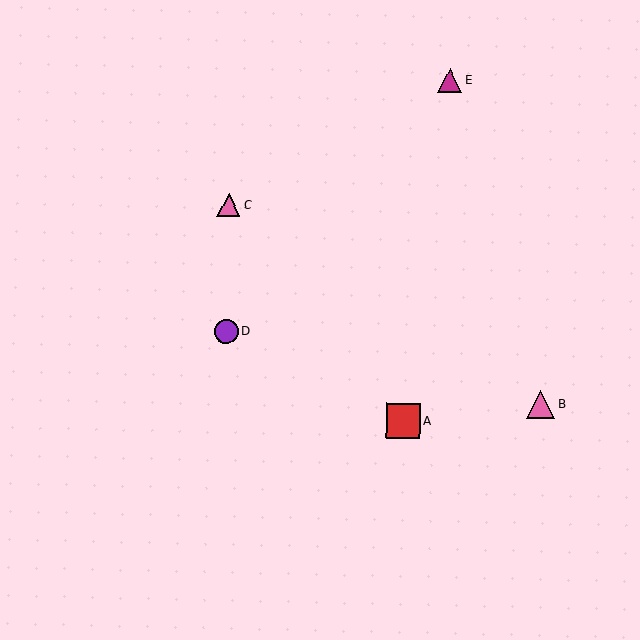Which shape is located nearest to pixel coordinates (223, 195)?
The pink triangle (labeled C) at (229, 205) is nearest to that location.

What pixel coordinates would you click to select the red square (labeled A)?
Click at (403, 421) to select the red square A.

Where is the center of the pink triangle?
The center of the pink triangle is at (229, 205).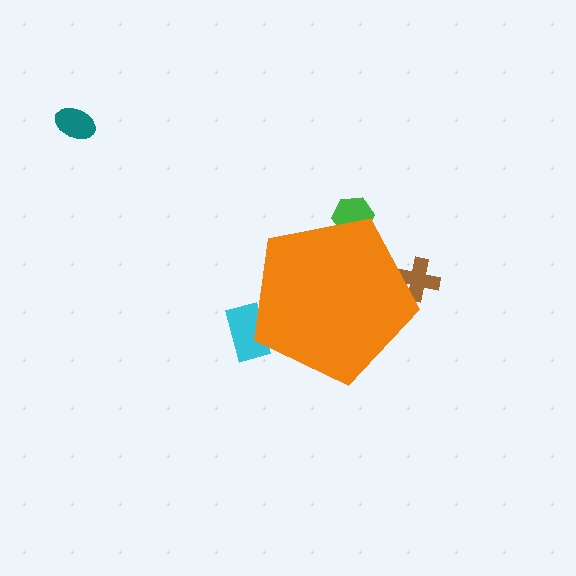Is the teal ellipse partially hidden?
No, the teal ellipse is fully visible.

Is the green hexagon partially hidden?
Yes, the green hexagon is partially hidden behind the orange pentagon.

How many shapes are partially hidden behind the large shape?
3 shapes are partially hidden.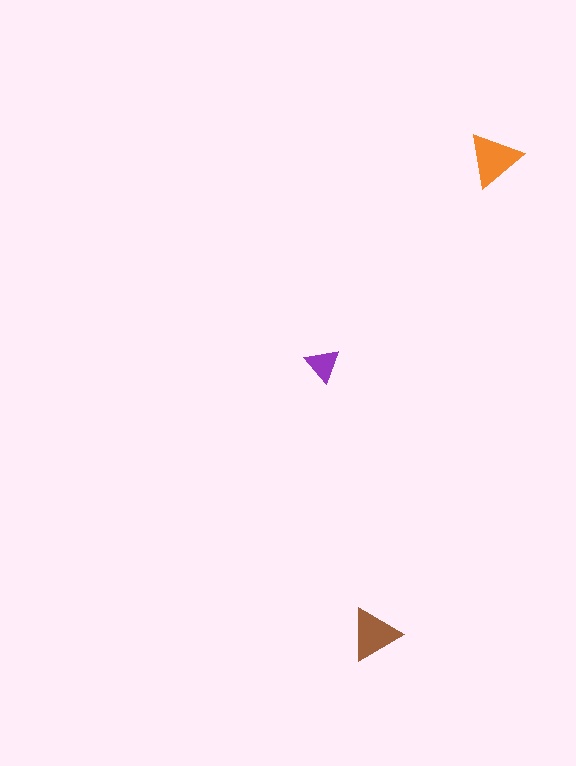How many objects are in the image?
There are 3 objects in the image.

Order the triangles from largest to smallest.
the orange one, the brown one, the purple one.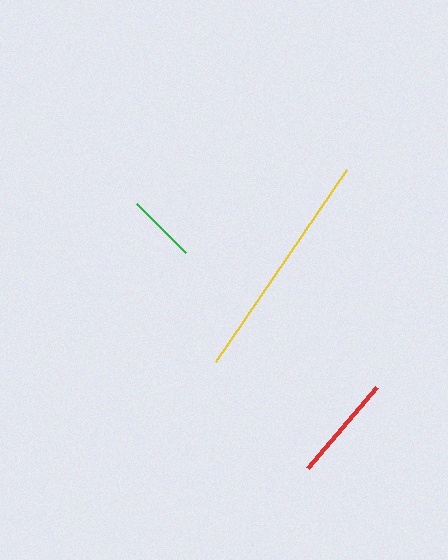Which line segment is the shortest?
The green line is the shortest at approximately 70 pixels.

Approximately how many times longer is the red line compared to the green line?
The red line is approximately 1.5 times the length of the green line.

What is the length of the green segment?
The green segment is approximately 70 pixels long.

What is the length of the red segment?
The red segment is approximately 106 pixels long.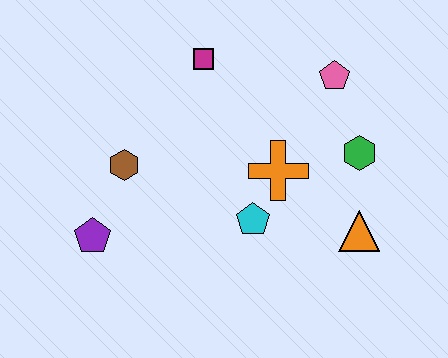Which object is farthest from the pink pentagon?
The purple pentagon is farthest from the pink pentagon.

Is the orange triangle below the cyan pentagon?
Yes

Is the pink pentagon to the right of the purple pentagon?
Yes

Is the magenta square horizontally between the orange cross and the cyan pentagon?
No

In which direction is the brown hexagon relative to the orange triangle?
The brown hexagon is to the left of the orange triangle.